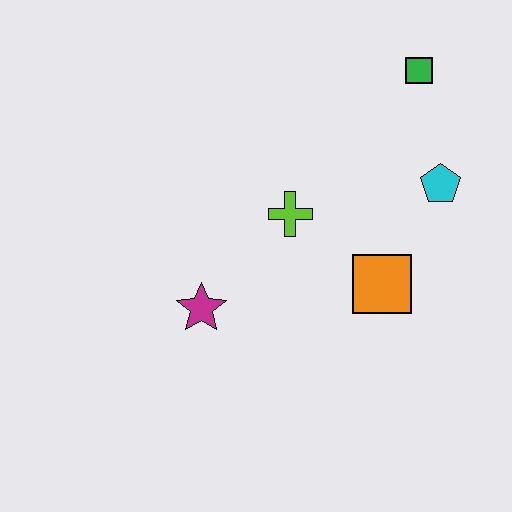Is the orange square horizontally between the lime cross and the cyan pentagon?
Yes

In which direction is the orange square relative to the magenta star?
The orange square is to the right of the magenta star.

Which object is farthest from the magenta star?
The green square is farthest from the magenta star.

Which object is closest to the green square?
The cyan pentagon is closest to the green square.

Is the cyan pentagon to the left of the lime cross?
No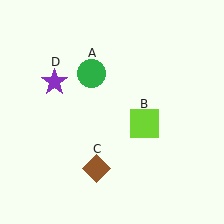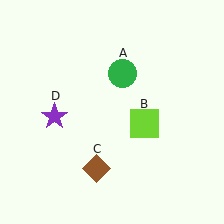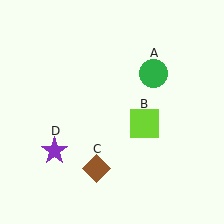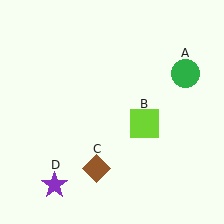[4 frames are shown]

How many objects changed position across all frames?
2 objects changed position: green circle (object A), purple star (object D).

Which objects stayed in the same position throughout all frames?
Lime square (object B) and brown diamond (object C) remained stationary.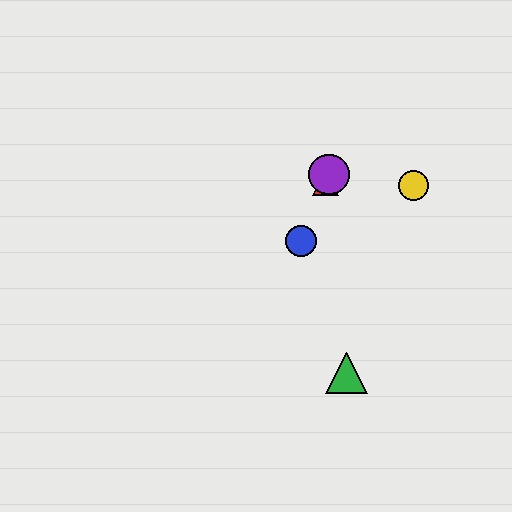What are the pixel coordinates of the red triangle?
The red triangle is at (326, 183).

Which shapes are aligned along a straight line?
The red triangle, the blue circle, the purple circle are aligned along a straight line.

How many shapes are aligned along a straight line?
3 shapes (the red triangle, the blue circle, the purple circle) are aligned along a straight line.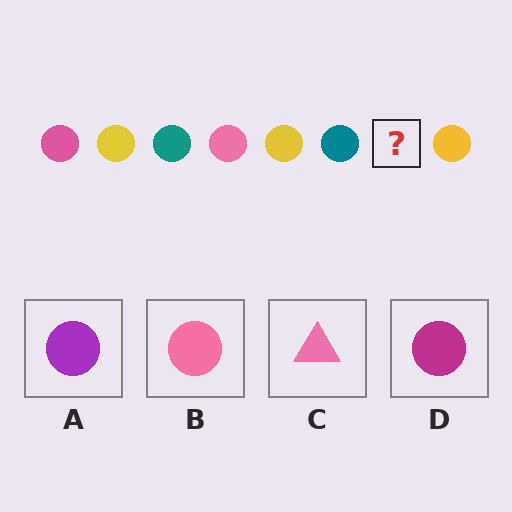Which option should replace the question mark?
Option B.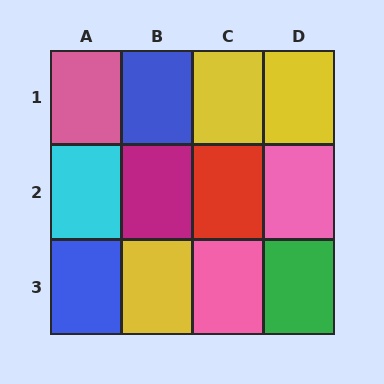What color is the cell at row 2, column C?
Red.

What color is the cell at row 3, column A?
Blue.